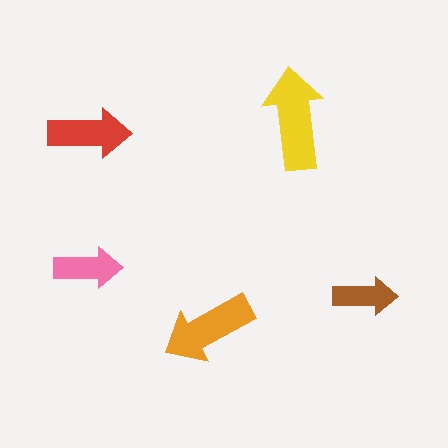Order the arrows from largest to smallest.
the yellow one, the orange one, the red one, the pink one, the brown one.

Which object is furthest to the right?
The brown arrow is rightmost.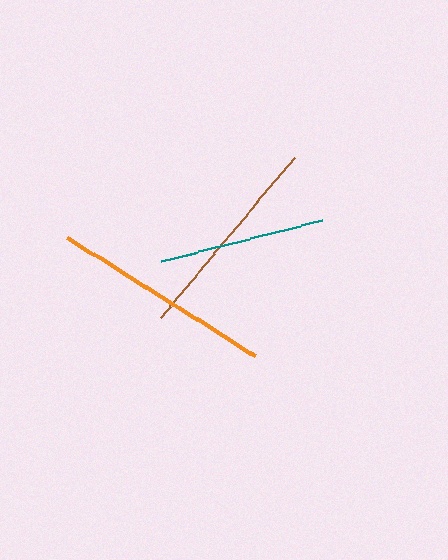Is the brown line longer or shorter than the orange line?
The orange line is longer than the brown line.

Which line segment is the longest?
The orange line is the longest at approximately 222 pixels.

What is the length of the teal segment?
The teal segment is approximately 167 pixels long.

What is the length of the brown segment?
The brown segment is approximately 210 pixels long.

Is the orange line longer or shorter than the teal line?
The orange line is longer than the teal line.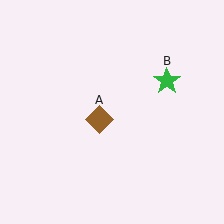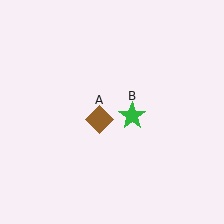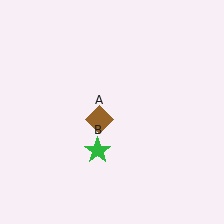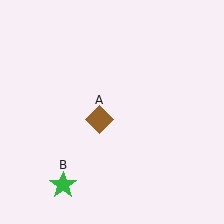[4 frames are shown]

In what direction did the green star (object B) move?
The green star (object B) moved down and to the left.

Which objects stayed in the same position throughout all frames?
Brown diamond (object A) remained stationary.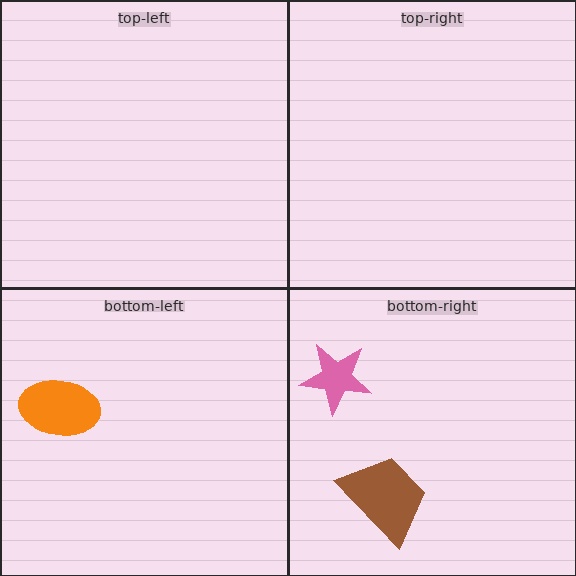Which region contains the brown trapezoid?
The bottom-right region.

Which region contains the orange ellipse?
The bottom-left region.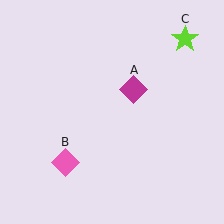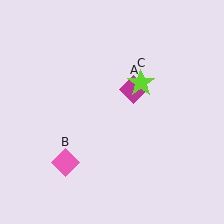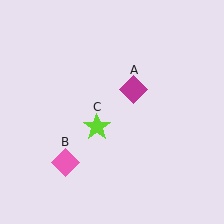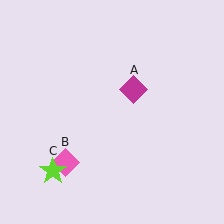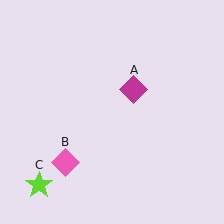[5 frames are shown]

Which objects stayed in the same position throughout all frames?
Magenta diamond (object A) and pink diamond (object B) remained stationary.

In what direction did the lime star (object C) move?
The lime star (object C) moved down and to the left.